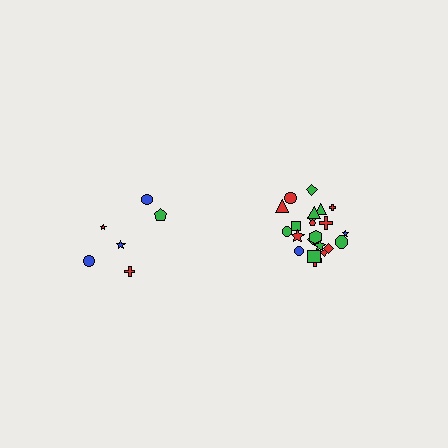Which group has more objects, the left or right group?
The right group.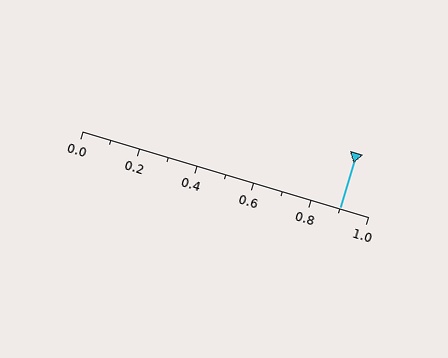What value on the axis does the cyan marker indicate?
The marker indicates approximately 0.9.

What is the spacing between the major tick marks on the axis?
The major ticks are spaced 0.2 apart.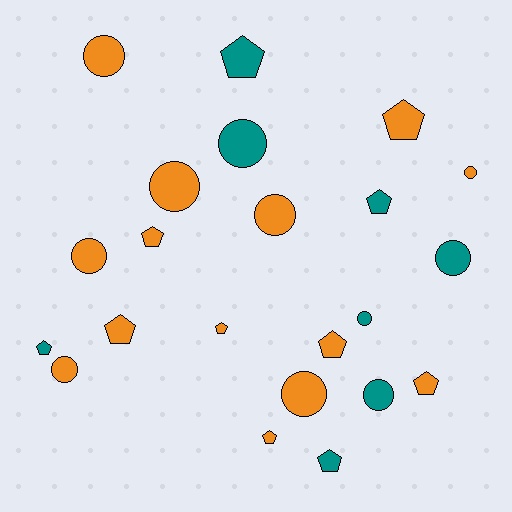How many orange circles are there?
There are 7 orange circles.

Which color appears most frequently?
Orange, with 14 objects.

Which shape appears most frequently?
Circle, with 11 objects.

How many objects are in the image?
There are 22 objects.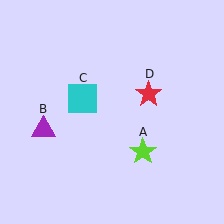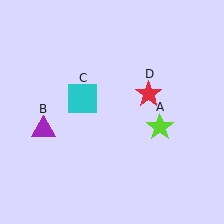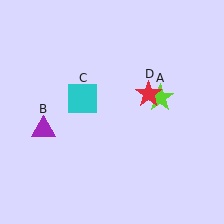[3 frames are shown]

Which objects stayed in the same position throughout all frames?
Purple triangle (object B) and cyan square (object C) and red star (object D) remained stationary.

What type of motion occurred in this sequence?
The lime star (object A) rotated counterclockwise around the center of the scene.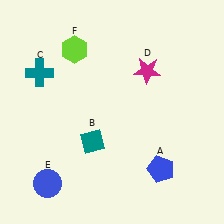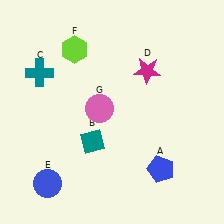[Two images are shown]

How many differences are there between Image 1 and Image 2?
There is 1 difference between the two images.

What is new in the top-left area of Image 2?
A pink circle (G) was added in the top-left area of Image 2.